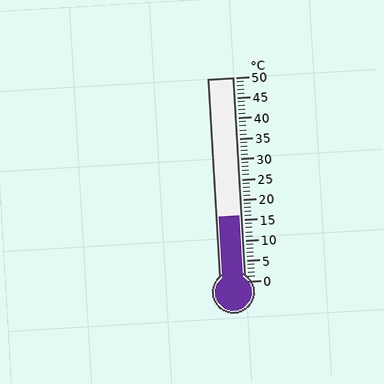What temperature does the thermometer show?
The thermometer shows approximately 16°C.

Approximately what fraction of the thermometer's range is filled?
The thermometer is filled to approximately 30% of its range.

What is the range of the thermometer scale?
The thermometer scale ranges from 0°C to 50°C.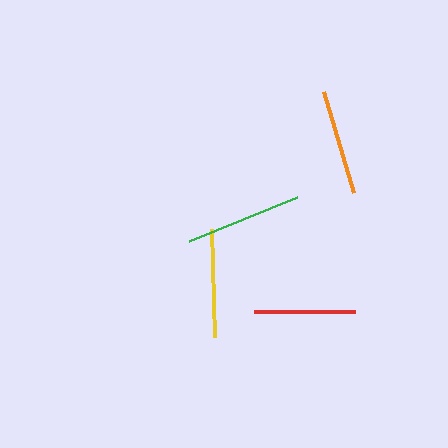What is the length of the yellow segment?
The yellow segment is approximately 108 pixels long.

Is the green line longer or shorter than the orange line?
The green line is longer than the orange line.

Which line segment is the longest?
The green line is the longest at approximately 117 pixels.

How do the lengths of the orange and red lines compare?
The orange and red lines are approximately the same length.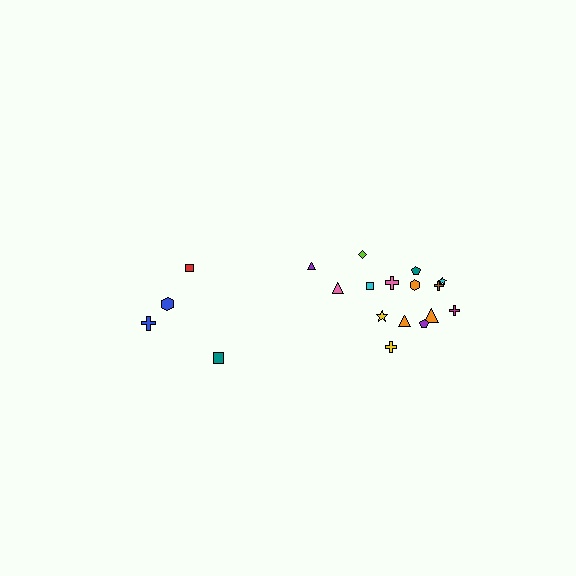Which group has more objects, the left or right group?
The right group.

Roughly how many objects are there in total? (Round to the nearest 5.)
Roughly 20 objects in total.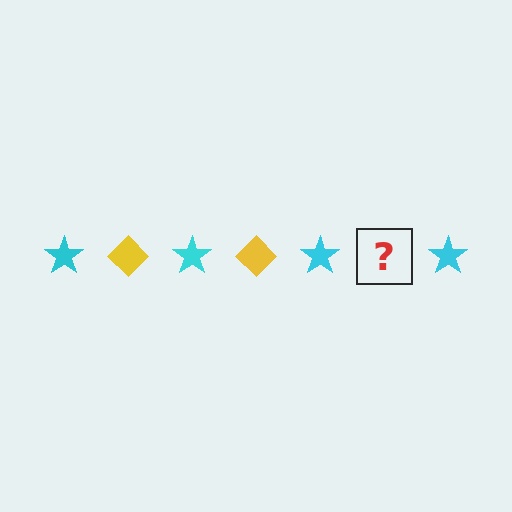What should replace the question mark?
The question mark should be replaced with a yellow diamond.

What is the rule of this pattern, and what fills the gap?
The rule is that the pattern alternates between cyan star and yellow diamond. The gap should be filled with a yellow diamond.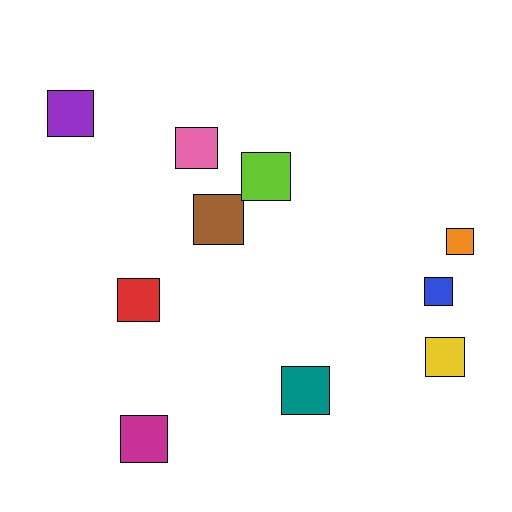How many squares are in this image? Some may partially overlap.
There are 10 squares.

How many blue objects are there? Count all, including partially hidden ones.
There is 1 blue object.